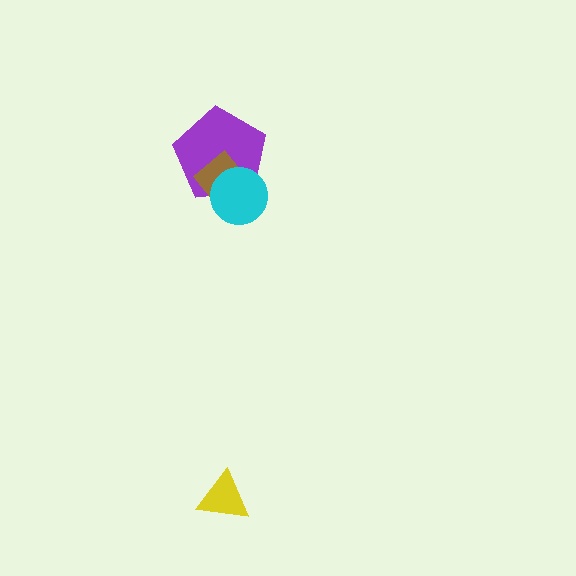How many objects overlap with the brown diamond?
2 objects overlap with the brown diamond.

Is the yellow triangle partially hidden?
No, no other shape covers it.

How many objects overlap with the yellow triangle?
0 objects overlap with the yellow triangle.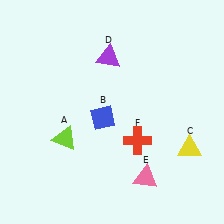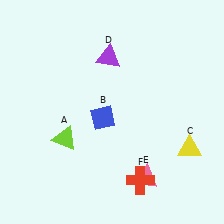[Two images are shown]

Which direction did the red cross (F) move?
The red cross (F) moved down.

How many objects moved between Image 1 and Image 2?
1 object moved between the two images.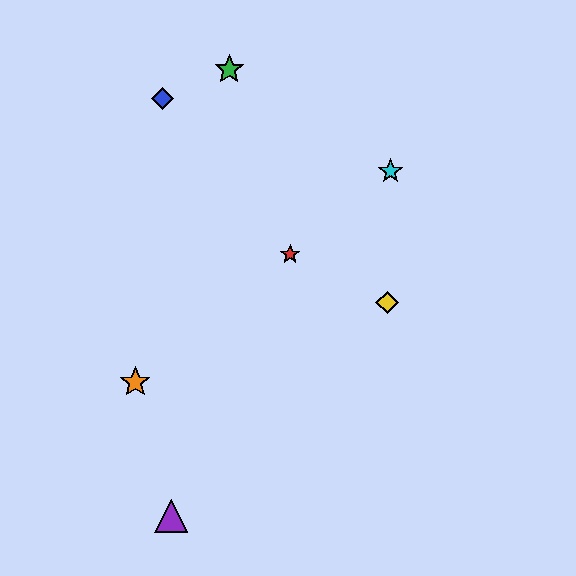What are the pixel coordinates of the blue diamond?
The blue diamond is at (163, 99).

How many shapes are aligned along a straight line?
3 shapes (the red star, the orange star, the cyan star) are aligned along a straight line.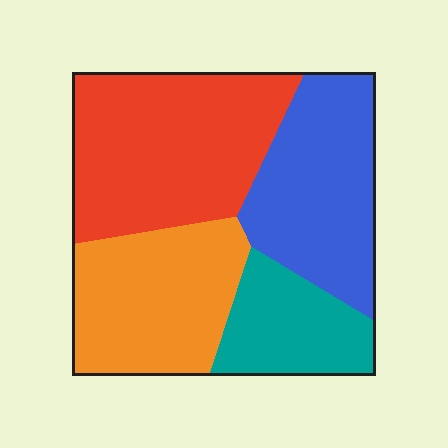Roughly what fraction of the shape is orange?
Orange covers about 25% of the shape.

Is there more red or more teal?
Red.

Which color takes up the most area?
Red, at roughly 35%.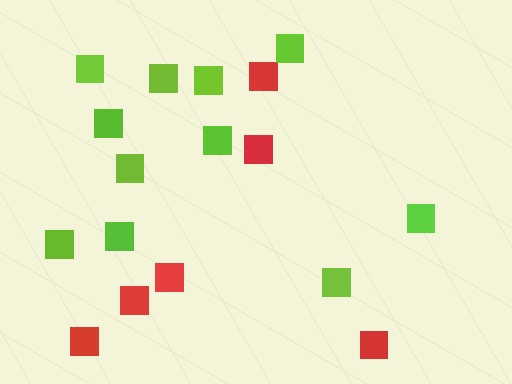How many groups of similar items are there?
There are 2 groups: one group of red squares (6) and one group of lime squares (11).